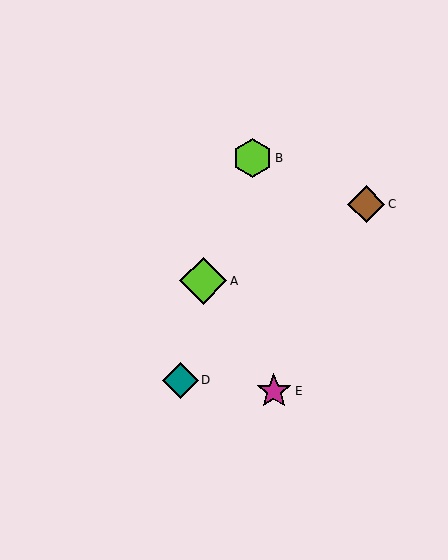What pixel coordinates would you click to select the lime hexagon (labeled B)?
Click at (253, 158) to select the lime hexagon B.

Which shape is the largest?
The lime diamond (labeled A) is the largest.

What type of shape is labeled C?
Shape C is a brown diamond.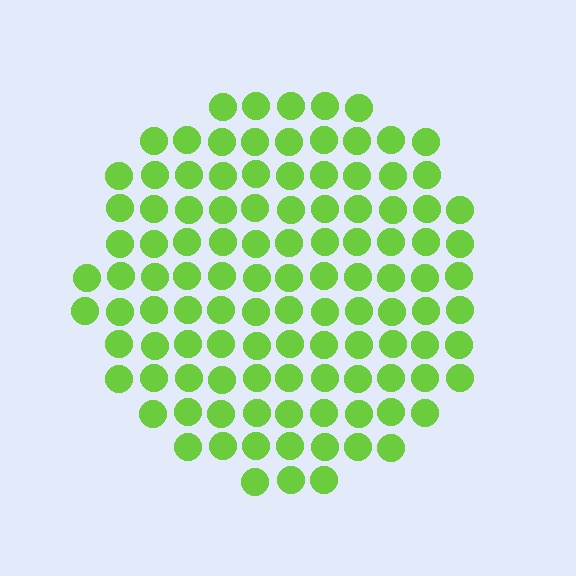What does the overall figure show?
The overall figure shows a circle.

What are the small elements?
The small elements are circles.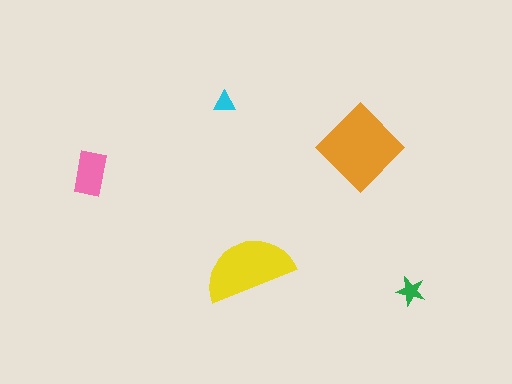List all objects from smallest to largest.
The cyan triangle, the green star, the pink rectangle, the yellow semicircle, the orange diamond.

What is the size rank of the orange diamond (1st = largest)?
1st.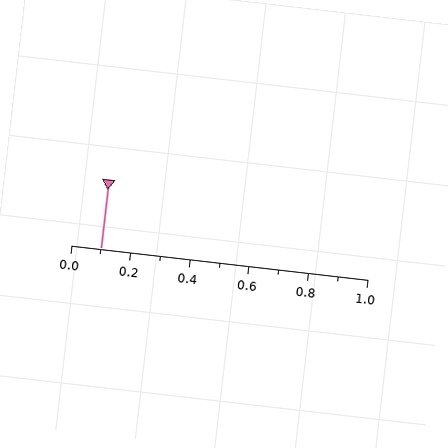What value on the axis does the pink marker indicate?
The marker indicates approximately 0.1.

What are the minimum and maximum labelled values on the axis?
The axis runs from 0.0 to 1.0.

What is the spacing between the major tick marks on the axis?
The major ticks are spaced 0.2 apart.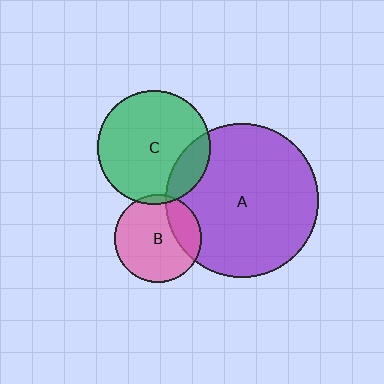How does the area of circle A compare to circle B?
Approximately 3.1 times.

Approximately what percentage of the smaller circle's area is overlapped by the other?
Approximately 5%.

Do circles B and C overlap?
Yes.